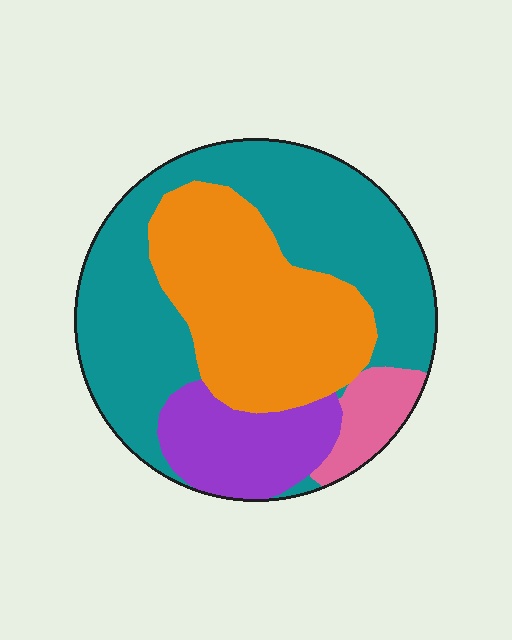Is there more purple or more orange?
Orange.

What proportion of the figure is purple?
Purple covers 14% of the figure.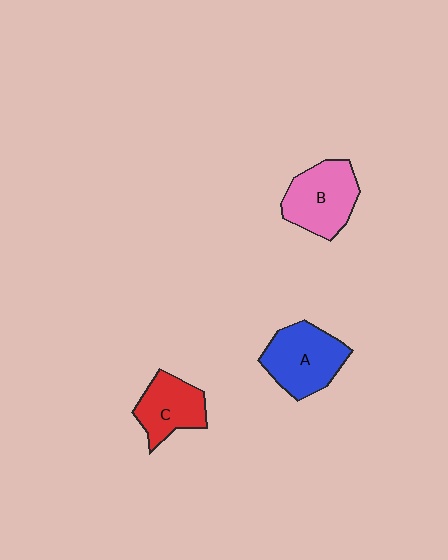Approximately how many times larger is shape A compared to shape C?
Approximately 1.3 times.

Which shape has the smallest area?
Shape C (red).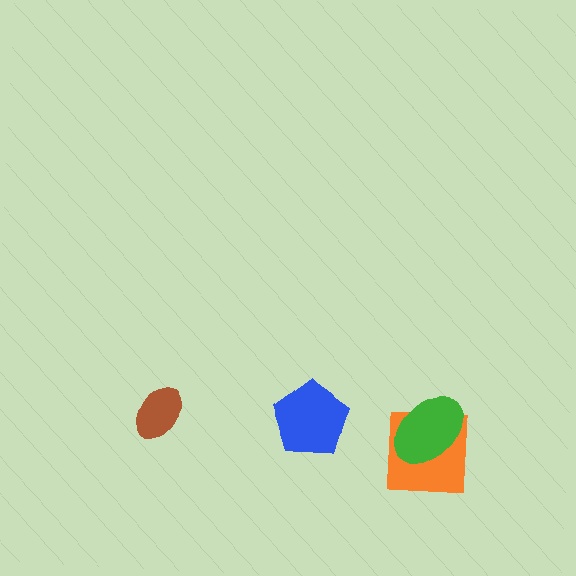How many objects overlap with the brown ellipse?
0 objects overlap with the brown ellipse.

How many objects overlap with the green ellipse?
1 object overlaps with the green ellipse.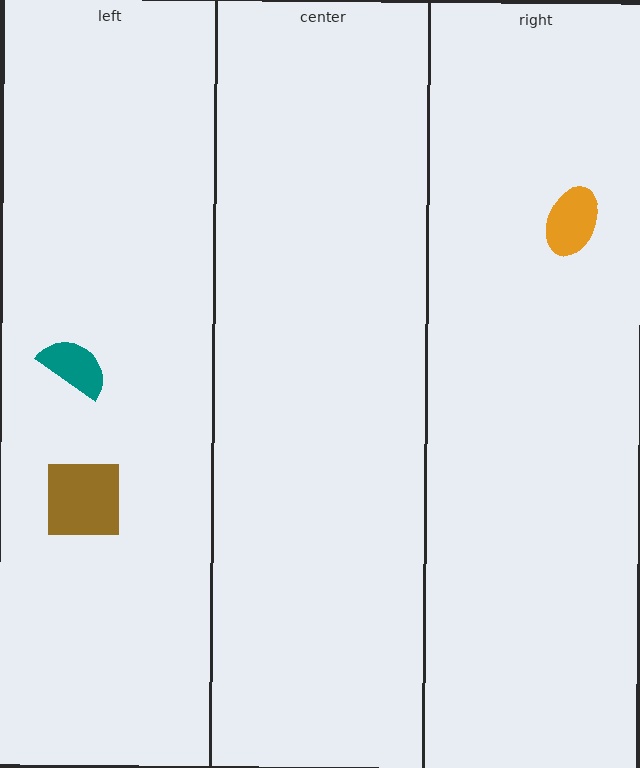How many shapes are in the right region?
1.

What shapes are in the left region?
The brown square, the teal semicircle.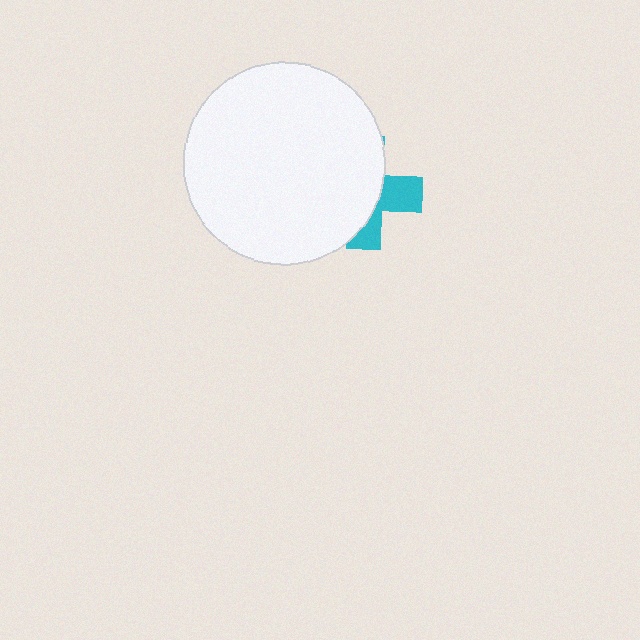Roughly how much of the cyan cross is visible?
A small part of it is visible (roughly 34%).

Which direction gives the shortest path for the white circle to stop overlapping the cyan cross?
Moving left gives the shortest separation.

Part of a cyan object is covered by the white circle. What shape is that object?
It is a cross.